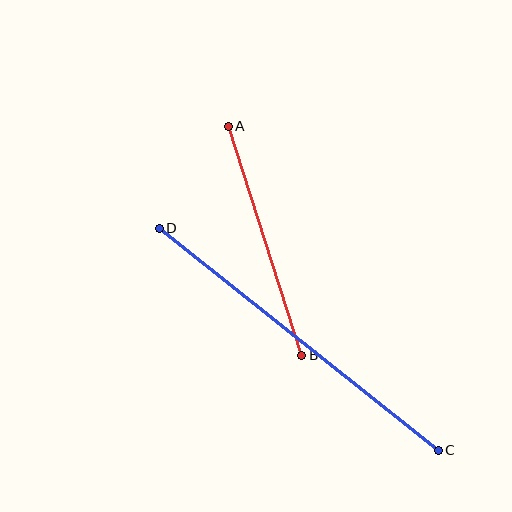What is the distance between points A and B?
The distance is approximately 241 pixels.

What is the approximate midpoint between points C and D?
The midpoint is at approximately (299, 339) pixels.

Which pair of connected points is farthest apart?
Points C and D are farthest apart.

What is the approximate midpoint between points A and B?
The midpoint is at approximately (265, 241) pixels.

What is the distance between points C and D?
The distance is approximately 356 pixels.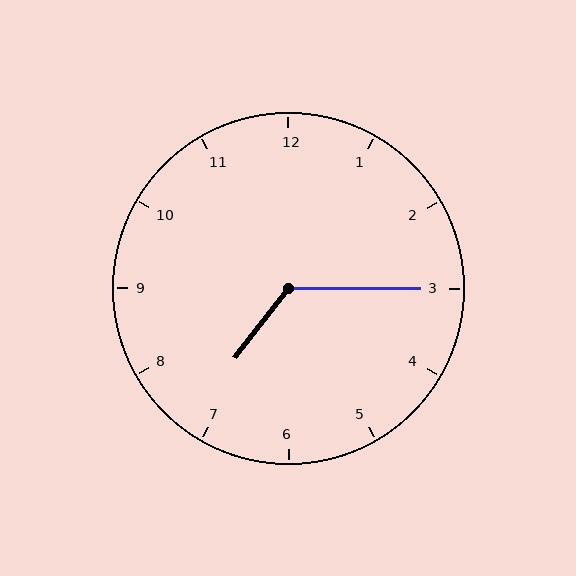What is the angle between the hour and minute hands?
Approximately 128 degrees.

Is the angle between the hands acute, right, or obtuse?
It is obtuse.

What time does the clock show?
7:15.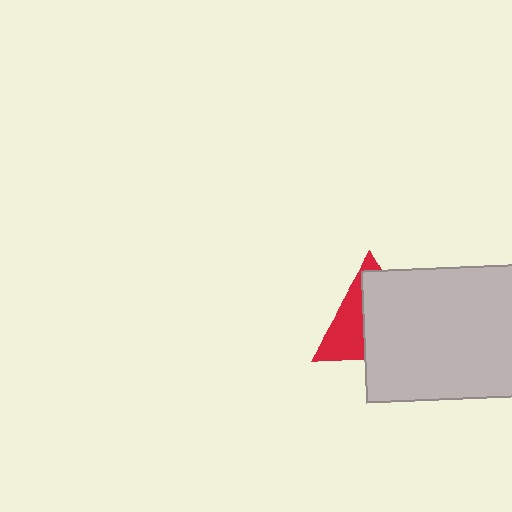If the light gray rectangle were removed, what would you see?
You would see the complete red triangle.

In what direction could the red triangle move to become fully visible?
The red triangle could move left. That would shift it out from behind the light gray rectangle entirely.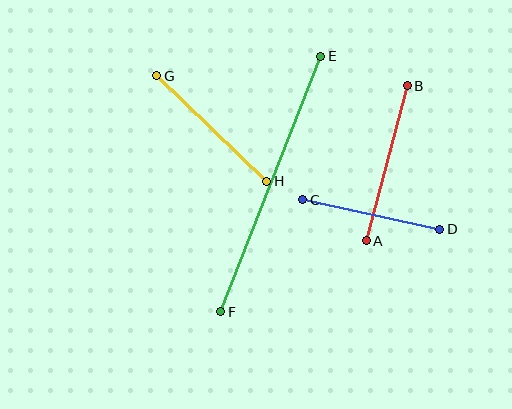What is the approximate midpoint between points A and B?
The midpoint is at approximately (387, 163) pixels.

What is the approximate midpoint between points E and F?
The midpoint is at approximately (271, 184) pixels.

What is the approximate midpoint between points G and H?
The midpoint is at approximately (212, 129) pixels.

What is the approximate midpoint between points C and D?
The midpoint is at approximately (371, 215) pixels.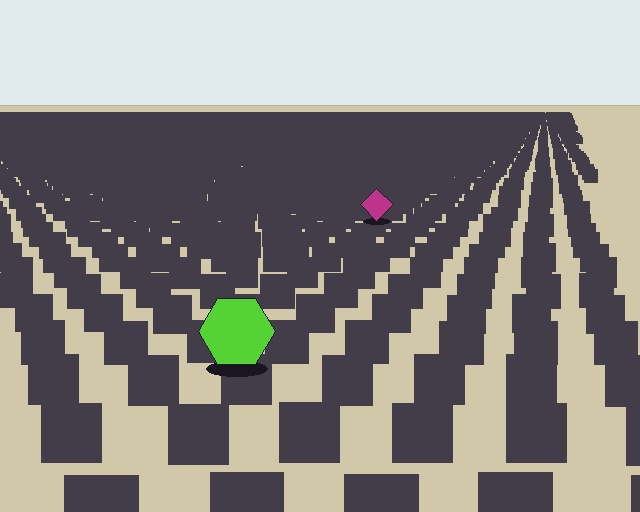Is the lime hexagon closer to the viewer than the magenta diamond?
Yes. The lime hexagon is closer — you can tell from the texture gradient: the ground texture is coarser near it.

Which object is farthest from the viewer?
The magenta diamond is farthest from the viewer. It appears smaller and the ground texture around it is denser.